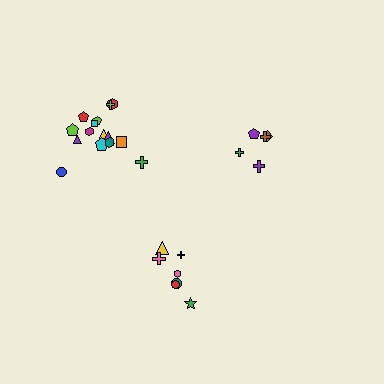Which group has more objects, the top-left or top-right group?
The top-left group.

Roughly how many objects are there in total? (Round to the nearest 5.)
Roughly 25 objects in total.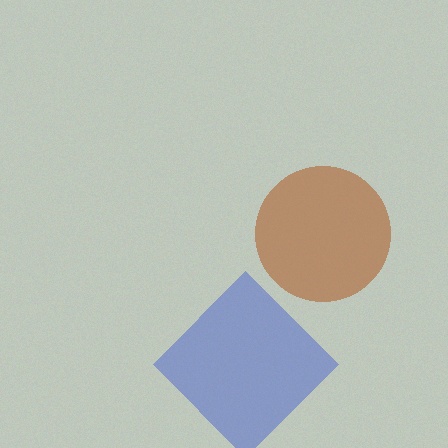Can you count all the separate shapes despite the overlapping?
Yes, there are 2 separate shapes.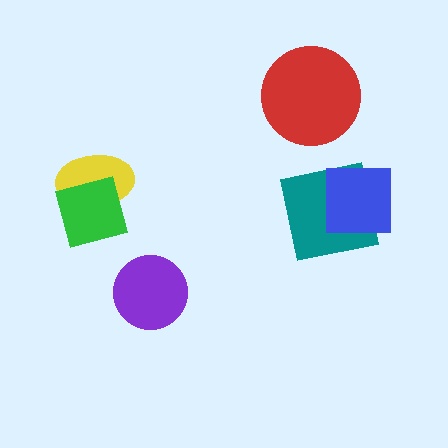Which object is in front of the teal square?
The blue square is in front of the teal square.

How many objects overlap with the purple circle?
0 objects overlap with the purple circle.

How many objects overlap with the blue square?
1 object overlaps with the blue square.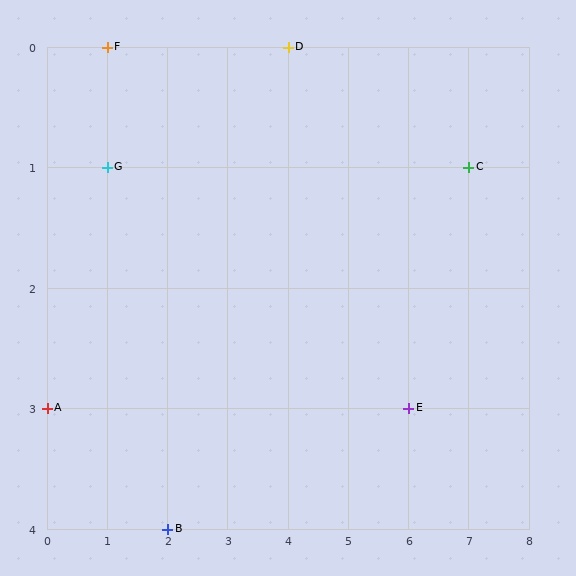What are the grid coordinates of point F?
Point F is at grid coordinates (1, 0).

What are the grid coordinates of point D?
Point D is at grid coordinates (4, 0).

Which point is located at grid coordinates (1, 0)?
Point F is at (1, 0).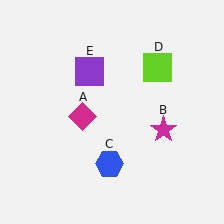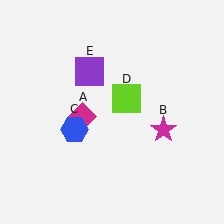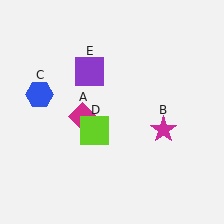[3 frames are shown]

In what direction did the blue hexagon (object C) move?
The blue hexagon (object C) moved up and to the left.